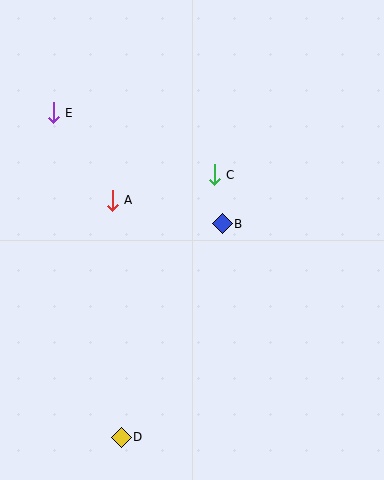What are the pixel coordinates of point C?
Point C is at (214, 175).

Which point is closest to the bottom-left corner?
Point D is closest to the bottom-left corner.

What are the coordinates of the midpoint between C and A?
The midpoint between C and A is at (163, 188).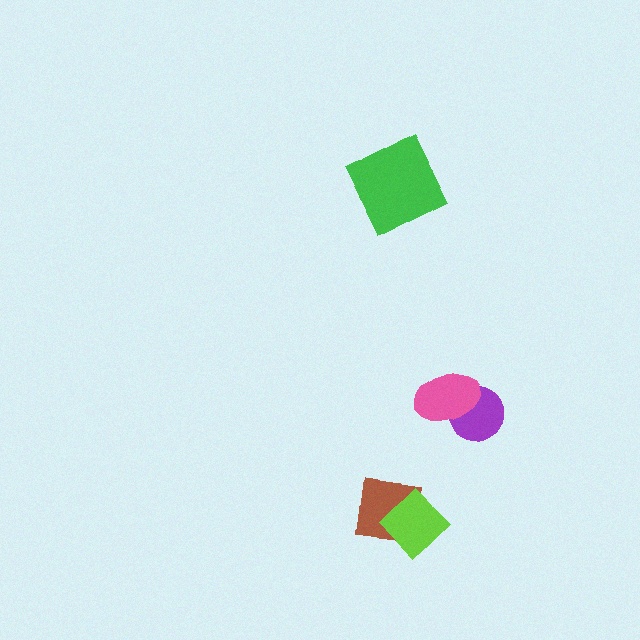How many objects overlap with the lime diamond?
1 object overlaps with the lime diamond.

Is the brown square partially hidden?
Yes, it is partially covered by another shape.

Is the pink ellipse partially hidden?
No, no other shape covers it.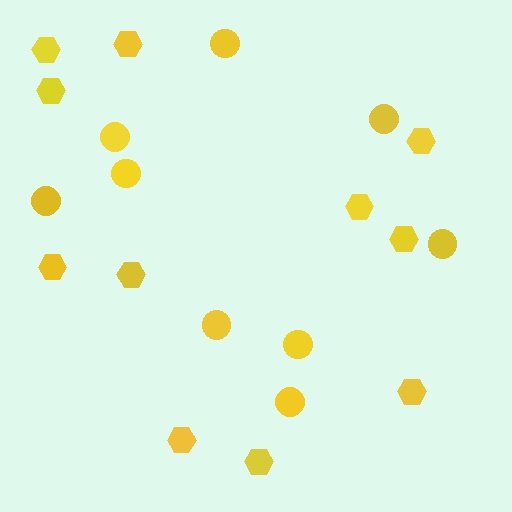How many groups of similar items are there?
There are 2 groups: one group of hexagons (11) and one group of circles (9).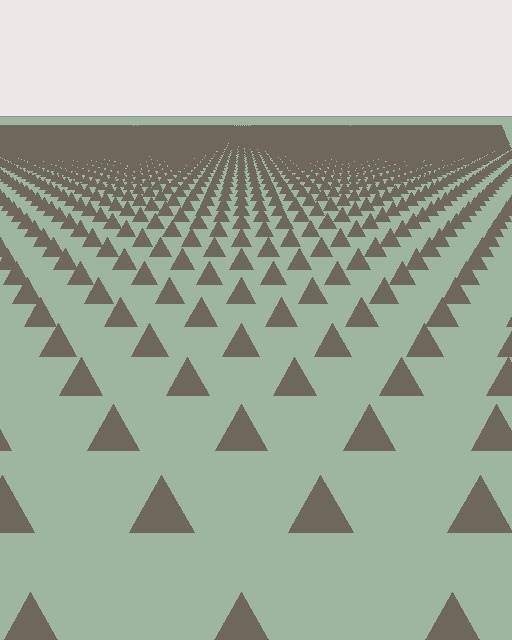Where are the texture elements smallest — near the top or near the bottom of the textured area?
Near the top.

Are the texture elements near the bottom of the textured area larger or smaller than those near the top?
Larger. Near the bottom, elements are closer to the viewer and appear at a bigger on-screen size.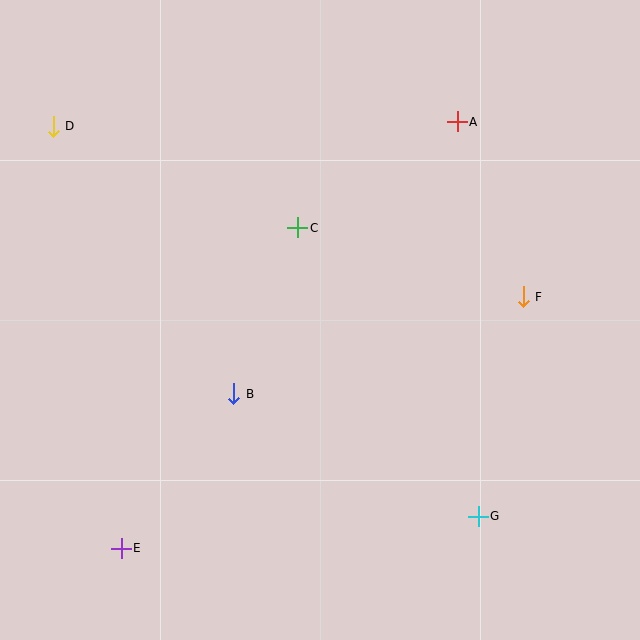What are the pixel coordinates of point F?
Point F is at (523, 297).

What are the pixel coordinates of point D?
Point D is at (53, 126).